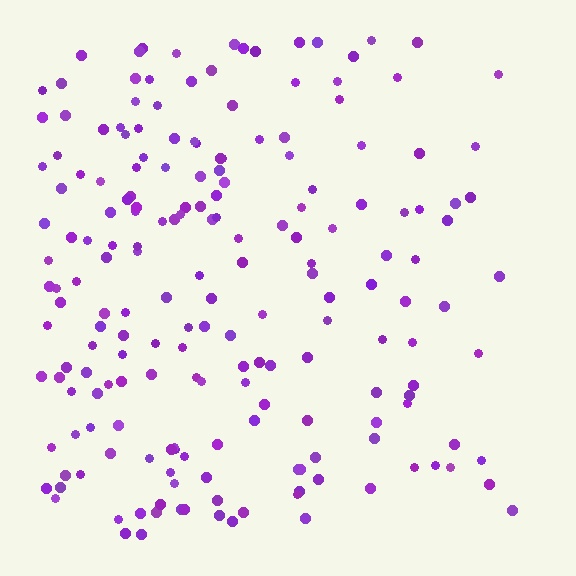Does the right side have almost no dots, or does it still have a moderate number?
Still a moderate number, just noticeably fewer than the left.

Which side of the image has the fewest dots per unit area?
The right.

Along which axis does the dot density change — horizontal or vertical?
Horizontal.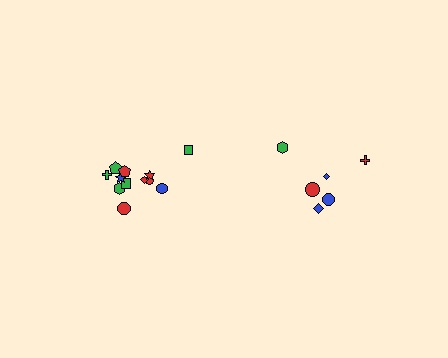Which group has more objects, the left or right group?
The left group.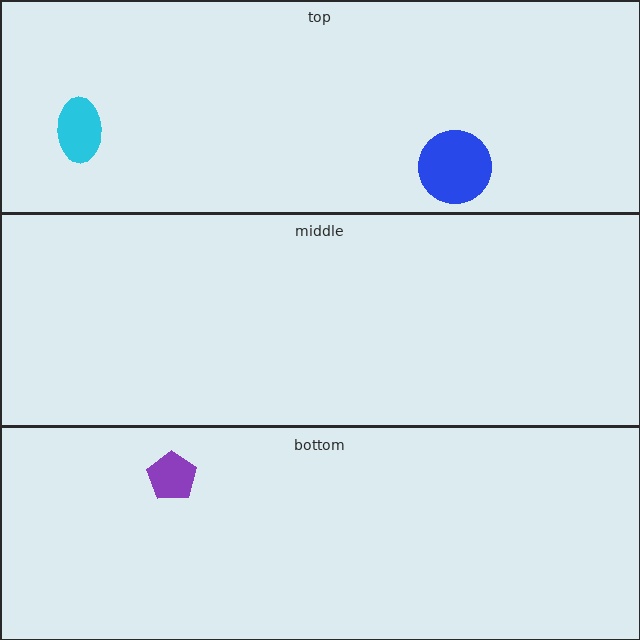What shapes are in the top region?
The blue circle, the cyan ellipse.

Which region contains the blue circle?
The top region.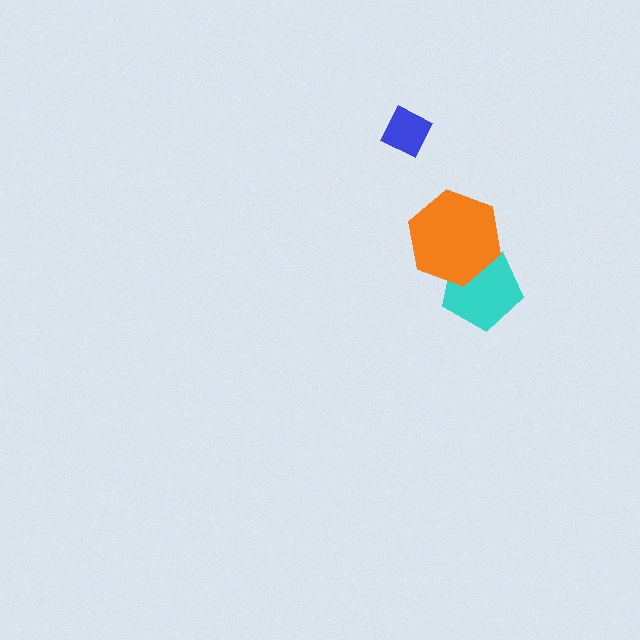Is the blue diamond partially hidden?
No, no other shape covers it.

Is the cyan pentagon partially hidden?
Yes, it is partially covered by another shape.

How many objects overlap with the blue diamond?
0 objects overlap with the blue diamond.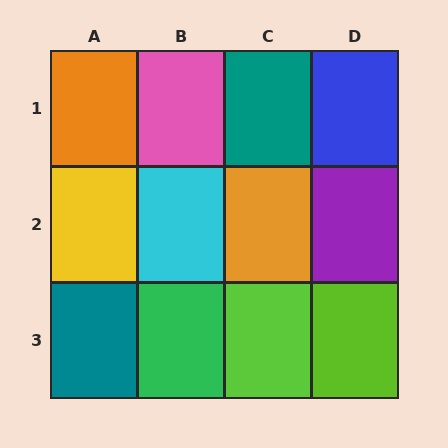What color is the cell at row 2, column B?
Cyan.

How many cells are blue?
1 cell is blue.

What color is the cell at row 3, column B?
Green.